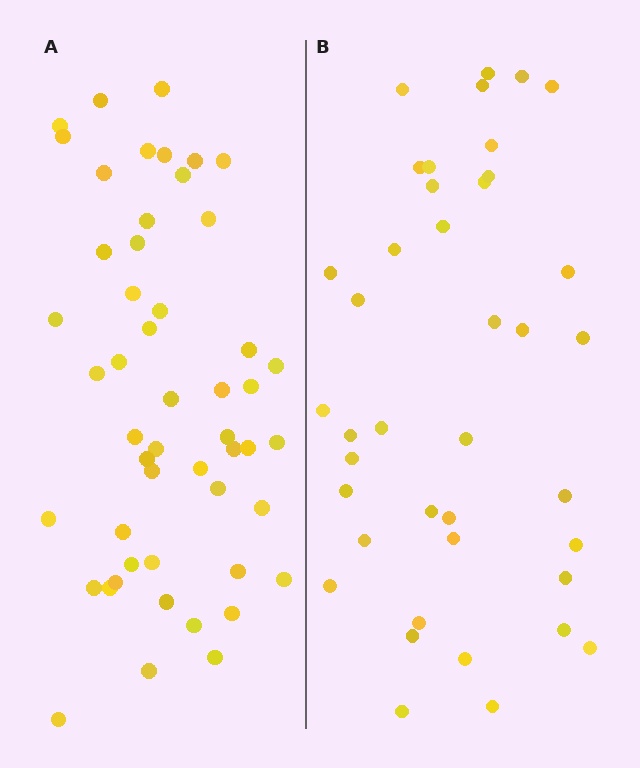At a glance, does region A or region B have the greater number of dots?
Region A (the left region) has more dots.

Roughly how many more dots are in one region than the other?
Region A has roughly 12 or so more dots than region B.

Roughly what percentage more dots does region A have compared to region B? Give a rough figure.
About 30% more.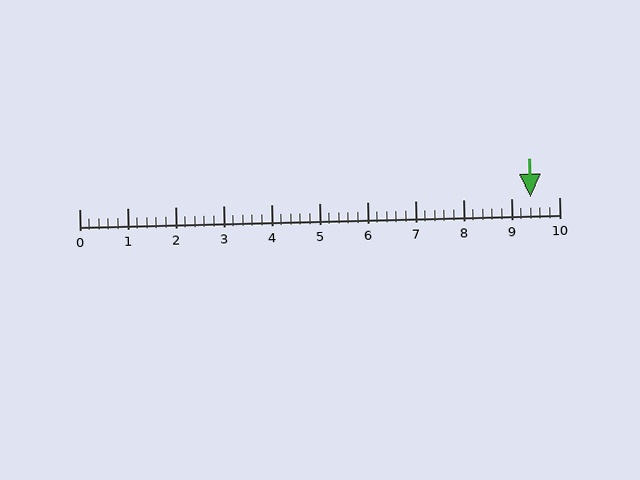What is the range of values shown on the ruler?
The ruler shows values from 0 to 10.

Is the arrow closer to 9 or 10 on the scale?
The arrow is closer to 9.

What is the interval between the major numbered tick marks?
The major tick marks are spaced 1 units apart.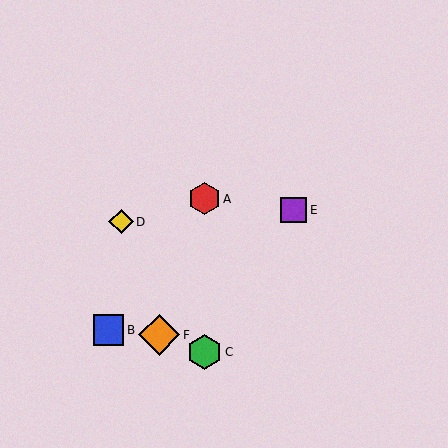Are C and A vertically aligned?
Yes, both are at x≈204.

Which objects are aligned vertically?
Objects A, C are aligned vertically.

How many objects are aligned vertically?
2 objects (A, C) are aligned vertically.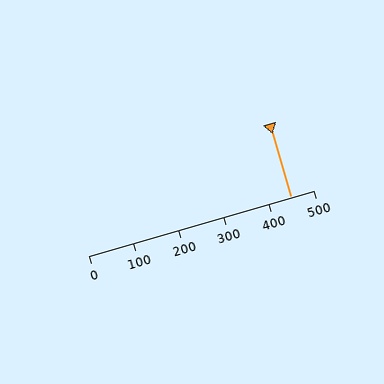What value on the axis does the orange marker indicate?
The marker indicates approximately 450.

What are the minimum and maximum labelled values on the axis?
The axis runs from 0 to 500.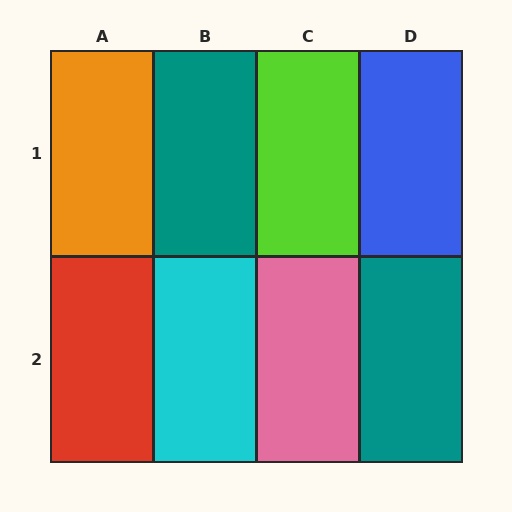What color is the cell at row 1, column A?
Orange.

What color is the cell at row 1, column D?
Blue.